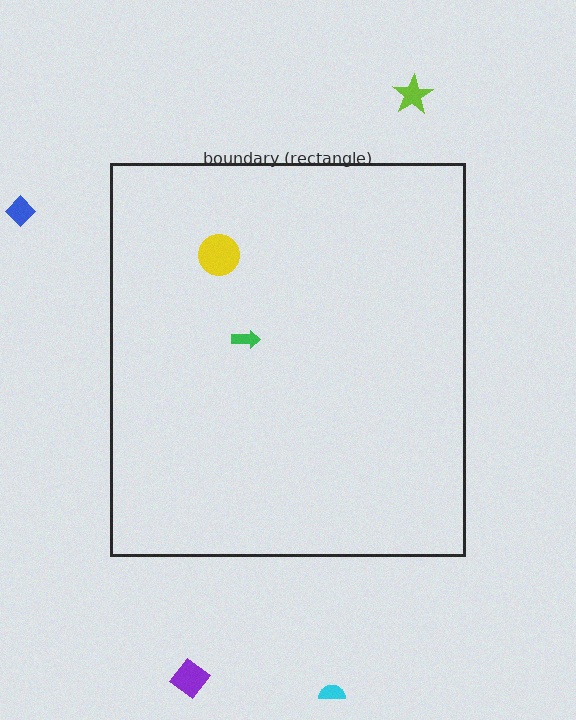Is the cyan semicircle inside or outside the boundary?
Outside.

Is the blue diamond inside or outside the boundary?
Outside.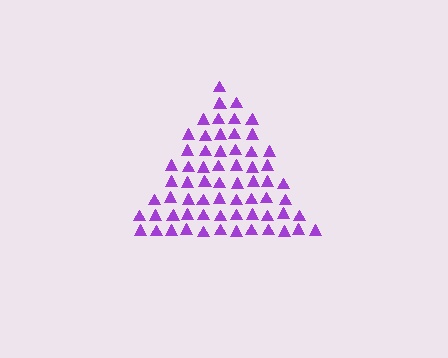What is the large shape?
The large shape is a triangle.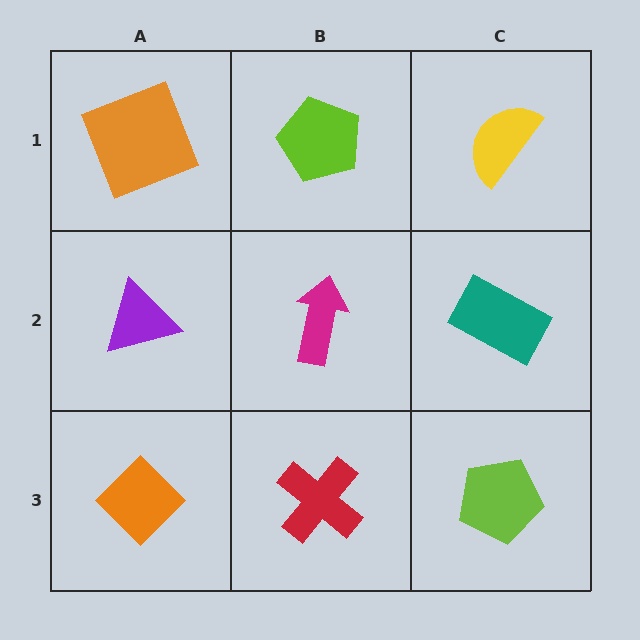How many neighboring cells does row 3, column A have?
2.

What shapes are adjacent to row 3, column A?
A purple triangle (row 2, column A), a red cross (row 3, column B).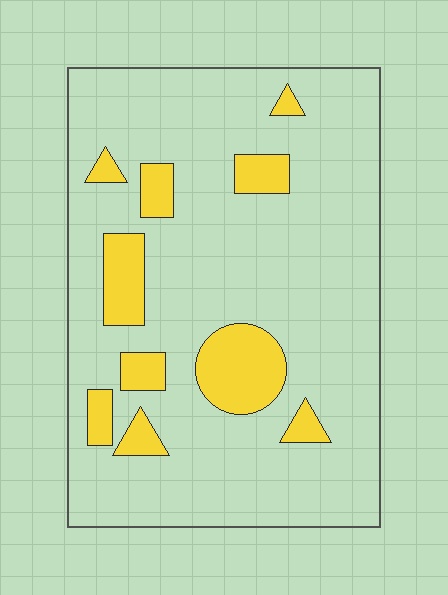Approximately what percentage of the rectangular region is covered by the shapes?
Approximately 15%.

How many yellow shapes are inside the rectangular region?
10.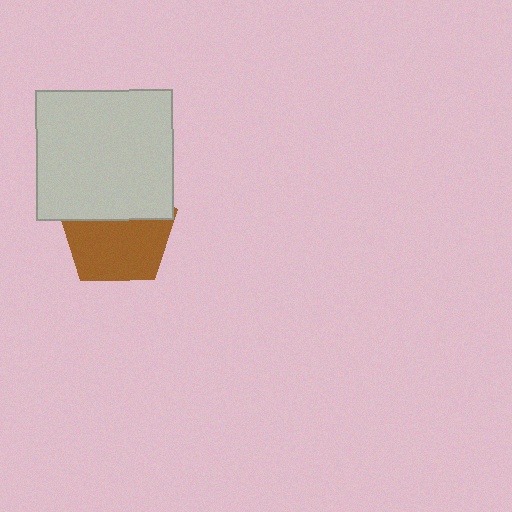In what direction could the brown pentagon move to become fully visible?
The brown pentagon could move down. That would shift it out from behind the light gray rectangle entirely.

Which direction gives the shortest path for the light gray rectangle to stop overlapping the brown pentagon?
Moving up gives the shortest separation.